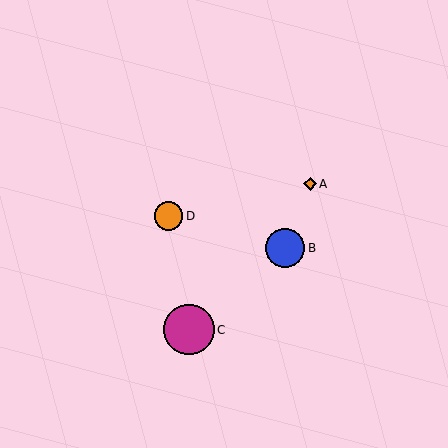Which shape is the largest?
The magenta circle (labeled C) is the largest.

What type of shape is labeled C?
Shape C is a magenta circle.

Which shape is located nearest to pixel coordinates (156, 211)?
The orange circle (labeled D) at (168, 216) is nearest to that location.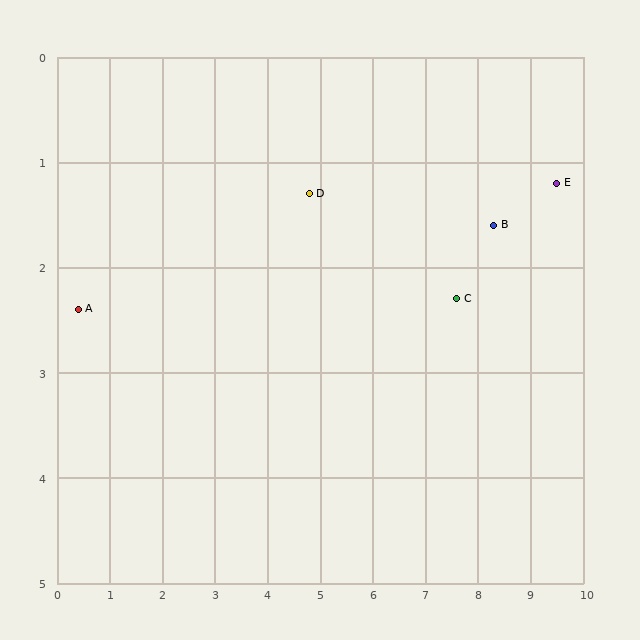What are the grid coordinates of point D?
Point D is at approximately (4.8, 1.3).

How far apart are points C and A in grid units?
Points C and A are about 7.2 grid units apart.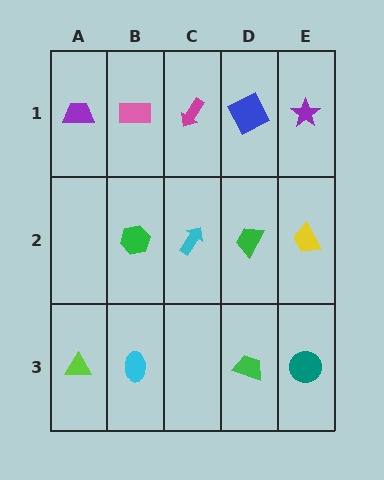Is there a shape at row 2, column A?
No, that cell is empty.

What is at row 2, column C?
A cyan arrow.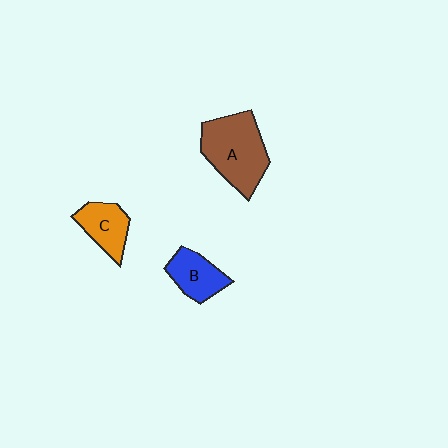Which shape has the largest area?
Shape A (brown).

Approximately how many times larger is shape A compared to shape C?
Approximately 1.8 times.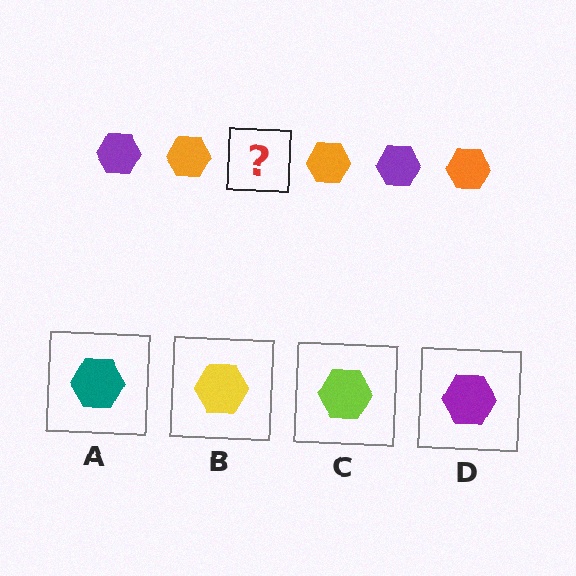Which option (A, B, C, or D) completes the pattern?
D.